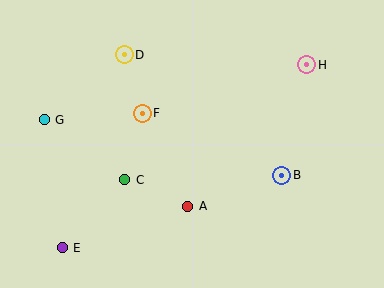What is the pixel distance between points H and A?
The distance between H and A is 185 pixels.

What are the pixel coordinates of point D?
Point D is at (124, 55).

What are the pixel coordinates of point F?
Point F is at (142, 113).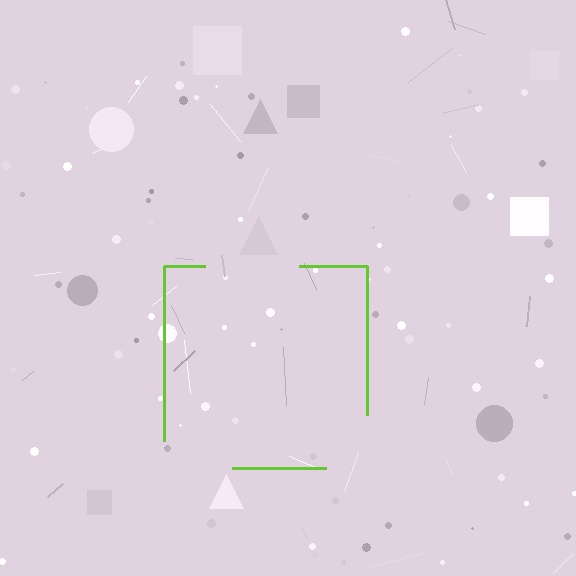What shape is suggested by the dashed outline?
The dashed outline suggests a square.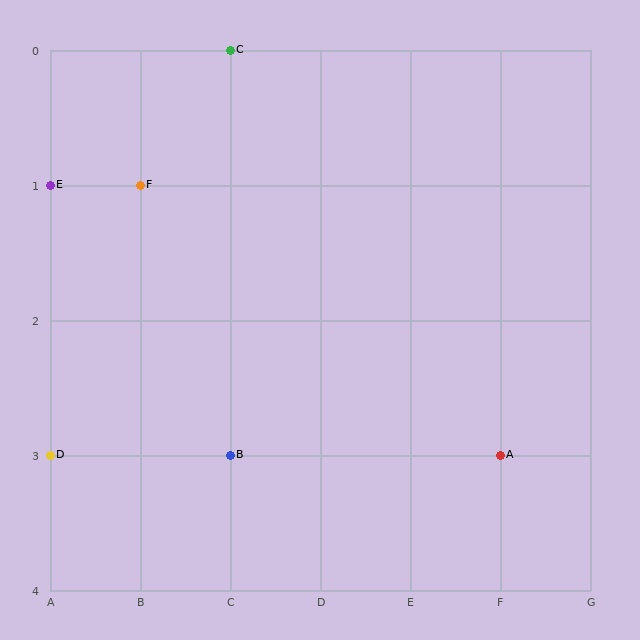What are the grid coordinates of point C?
Point C is at grid coordinates (C, 0).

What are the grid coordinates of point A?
Point A is at grid coordinates (F, 3).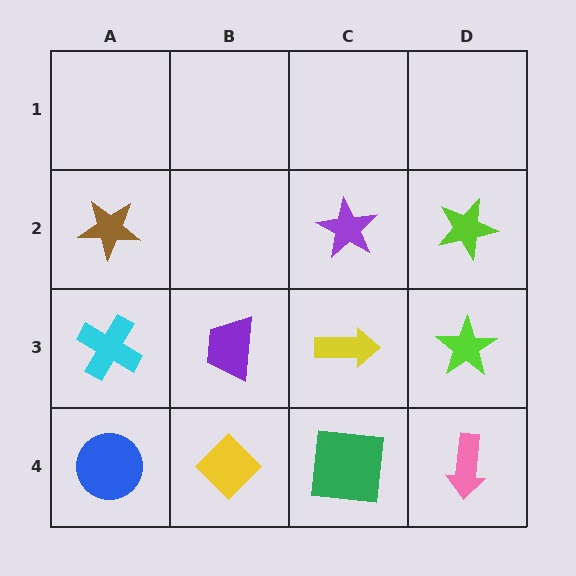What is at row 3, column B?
A purple trapezoid.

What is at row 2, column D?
A lime star.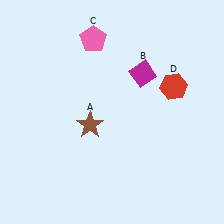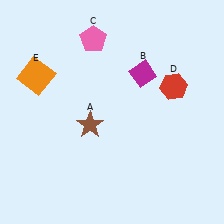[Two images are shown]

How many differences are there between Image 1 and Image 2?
There is 1 difference between the two images.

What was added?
An orange square (E) was added in Image 2.